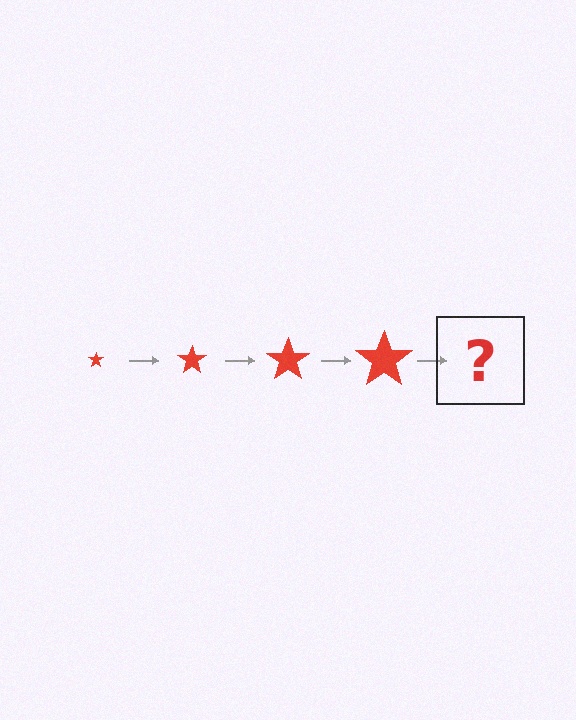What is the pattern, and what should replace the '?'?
The pattern is that the star gets progressively larger each step. The '?' should be a red star, larger than the previous one.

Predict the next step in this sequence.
The next step is a red star, larger than the previous one.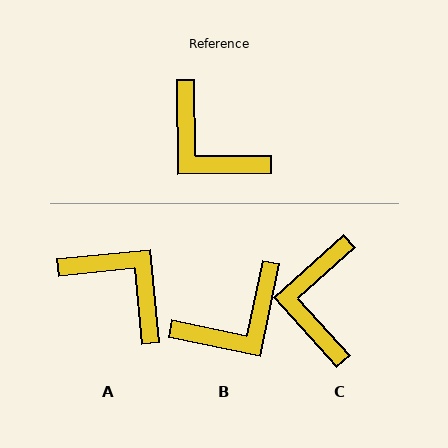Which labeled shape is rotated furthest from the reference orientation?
A, about 175 degrees away.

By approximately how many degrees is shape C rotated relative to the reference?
Approximately 48 degrees clockwise.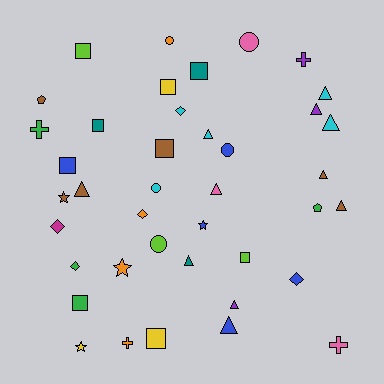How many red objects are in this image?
There are no red objects.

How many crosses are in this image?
There are 4 crosses.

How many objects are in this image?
There are 40 objects.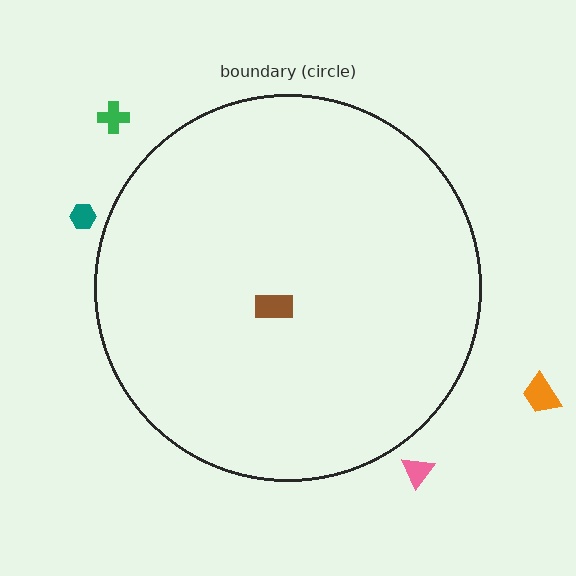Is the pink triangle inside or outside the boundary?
Outside.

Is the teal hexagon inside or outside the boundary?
Outside.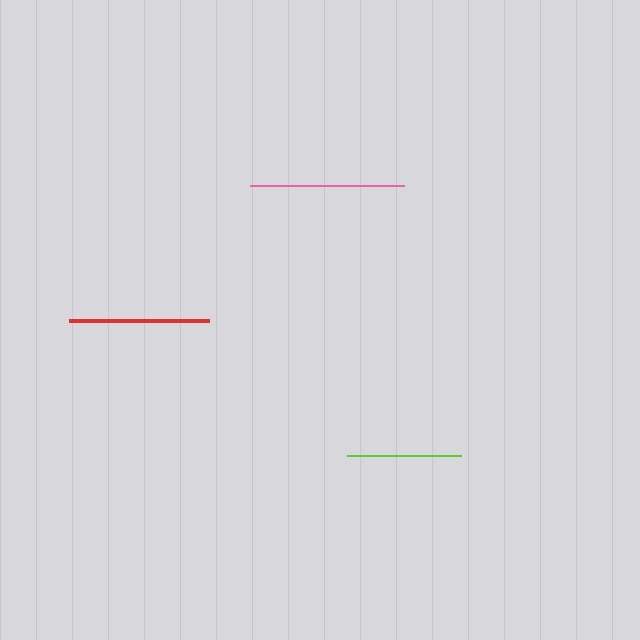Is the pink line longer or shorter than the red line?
The pink line is longer than the red line.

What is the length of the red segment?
The red segment is approximately 140 pixels long.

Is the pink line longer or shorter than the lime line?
The pink line is longer than the lime line.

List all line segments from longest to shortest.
From longest to shortest: pink, red, lime.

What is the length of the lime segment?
The lime segment is approximately 114 pixels long.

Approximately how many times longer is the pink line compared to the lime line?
The pink line is approximately 1.4 times the length of the lime line.